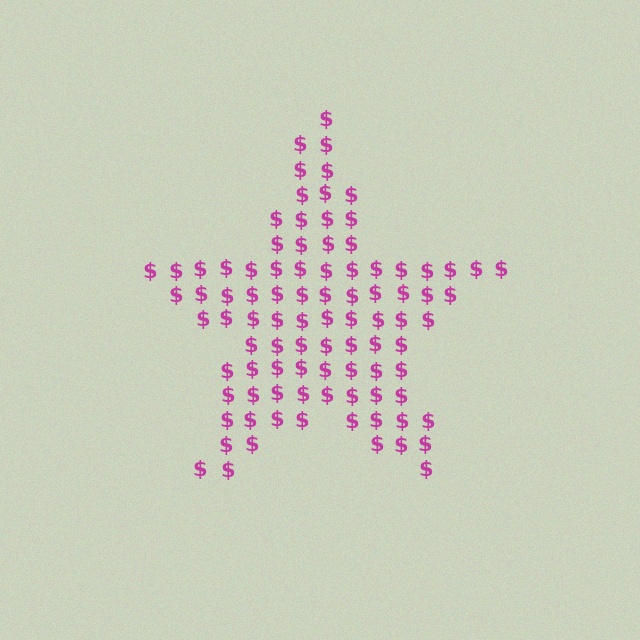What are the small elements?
The small elements are dollar signs.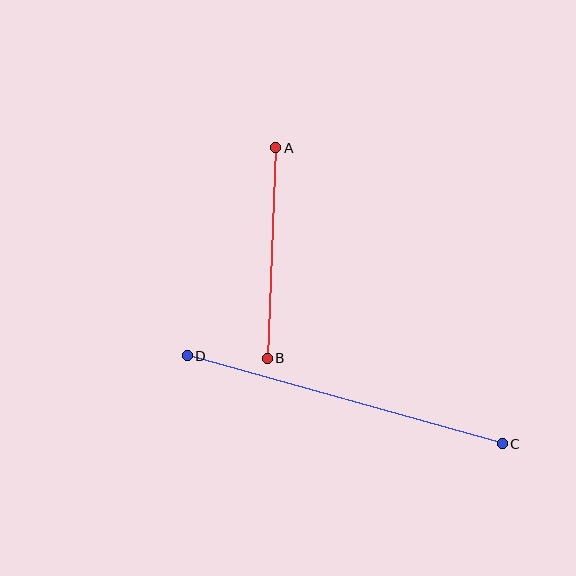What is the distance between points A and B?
The distance is approximately 211 pixels.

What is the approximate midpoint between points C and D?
The midpoint is at approximately (345, 400) pixels.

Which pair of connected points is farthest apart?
Points C and D are farthest apart.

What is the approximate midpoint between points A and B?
The midpoint is at approximately (272, 253) pixels.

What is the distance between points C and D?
The distance is approximately 327 pixels.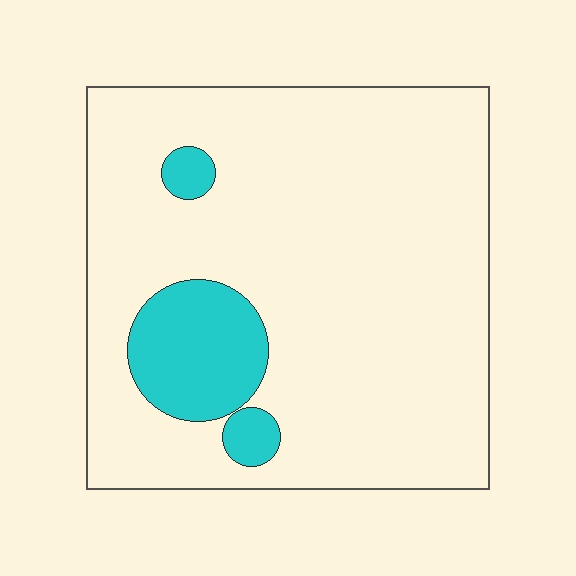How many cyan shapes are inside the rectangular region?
3.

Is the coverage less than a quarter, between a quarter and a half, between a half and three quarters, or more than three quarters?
Less than a quarter.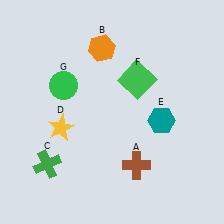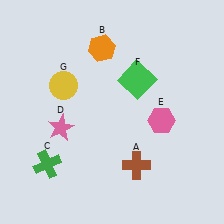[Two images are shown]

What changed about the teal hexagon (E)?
In Image 1, E is teal. In Image 2, it changed to pink.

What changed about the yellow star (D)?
In Image 1, D is yellow. In Image 2, it changed to pink.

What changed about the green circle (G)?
In Image 1, G is green. In Image 2, it changed to yellow.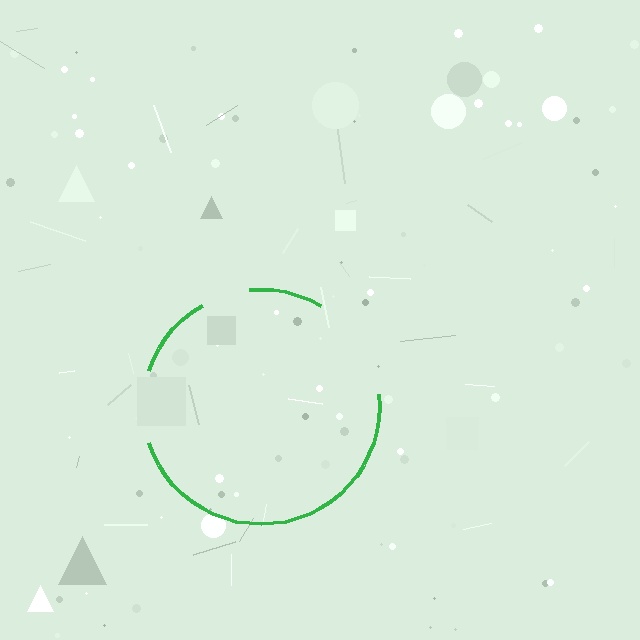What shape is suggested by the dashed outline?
The dashed outline suggests a circle.